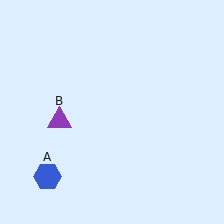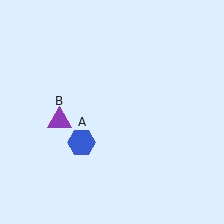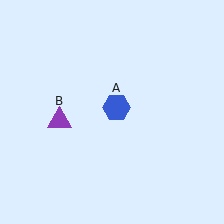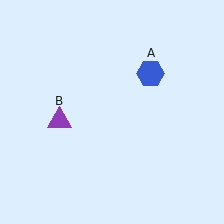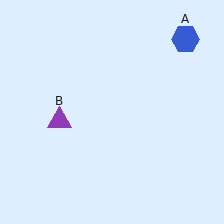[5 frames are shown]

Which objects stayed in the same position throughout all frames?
Purple triangle (object B) remained stationary.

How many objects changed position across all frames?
1 object changed position: blue hexagon (object A).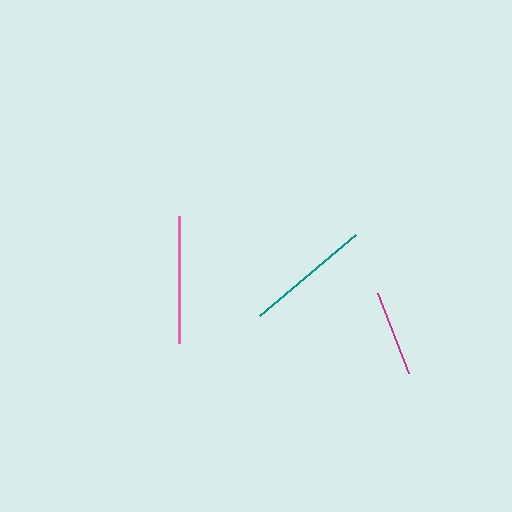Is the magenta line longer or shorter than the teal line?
The teal line is longer than the magenta line.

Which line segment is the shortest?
The magenta line is the shortest at approximately 86 pixels.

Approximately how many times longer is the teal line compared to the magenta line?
The teal line is approximately 1.5 times the length of the magenta line.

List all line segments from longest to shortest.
From longest to shortest: pink, teal, magenta.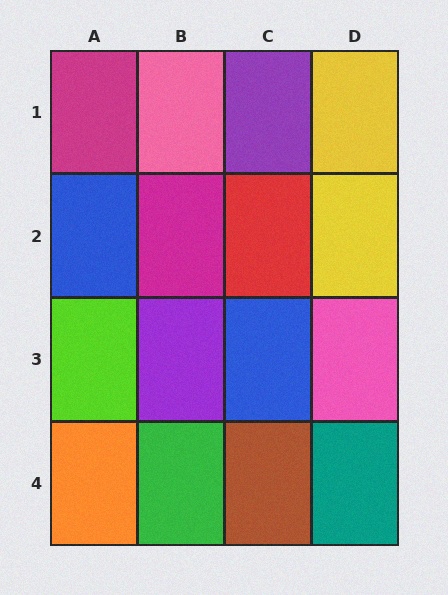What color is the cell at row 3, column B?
Purple.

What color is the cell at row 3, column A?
Lime.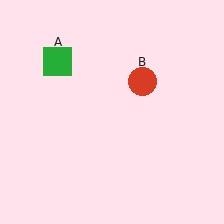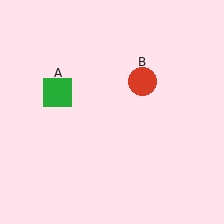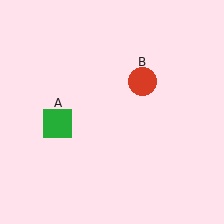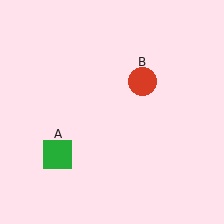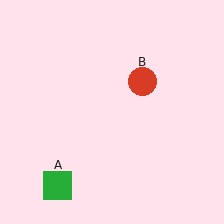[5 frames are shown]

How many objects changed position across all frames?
1 object changed position: green square (object A).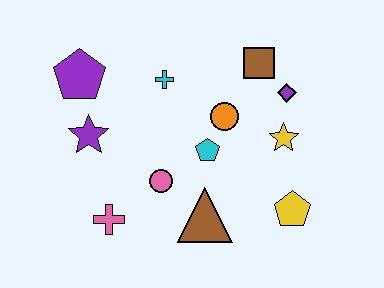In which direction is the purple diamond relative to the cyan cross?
The purple diamond is to the right of the cyan cross.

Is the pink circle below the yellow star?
Yes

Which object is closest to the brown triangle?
The pink circle is closest to the brown triangle.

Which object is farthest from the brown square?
The pink cross is farthest from the brown square.